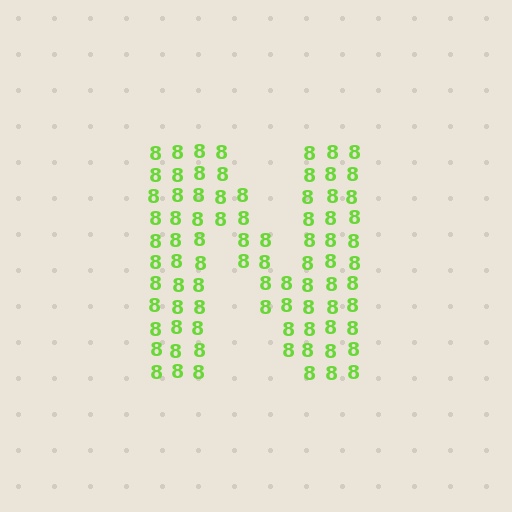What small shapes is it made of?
It is made of small digit 8's.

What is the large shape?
The large shape is the letter N.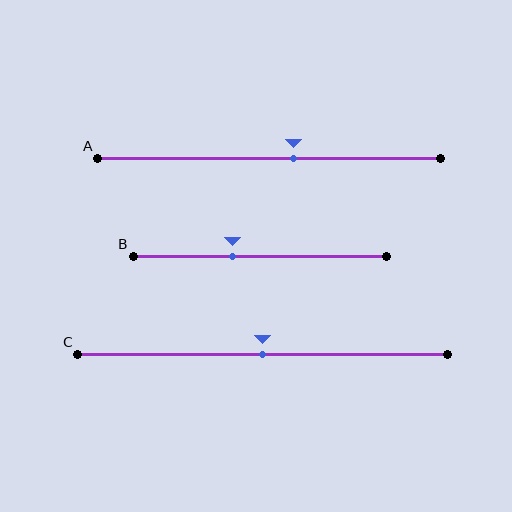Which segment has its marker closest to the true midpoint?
Segment C has its marker closest to the true midpoint.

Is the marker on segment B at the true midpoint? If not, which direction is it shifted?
No, the marker on segment B is shifted to the left by about 11% of the segment length.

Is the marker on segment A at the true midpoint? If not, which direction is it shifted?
No, the marker on segment A is shifted to the right by about 7% of the segment length.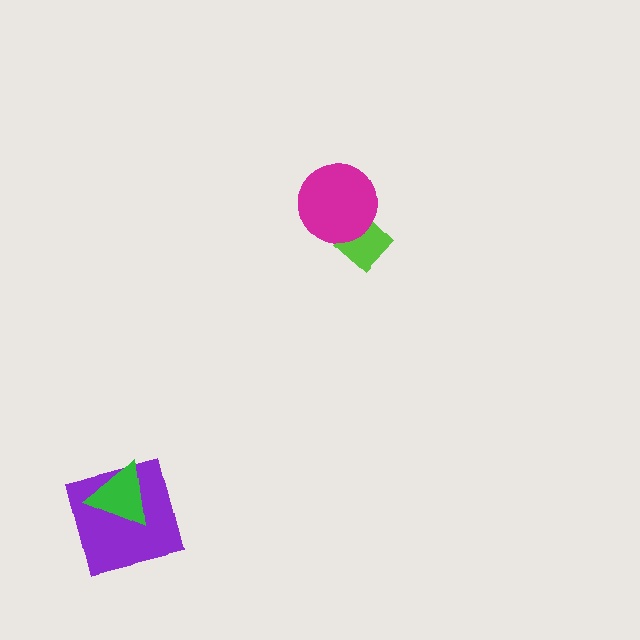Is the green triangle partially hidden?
No, no other shape covers it.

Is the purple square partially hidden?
Yes, it is partially covered by another shape.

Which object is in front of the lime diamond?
The magenta circle is in front of the lime diamond.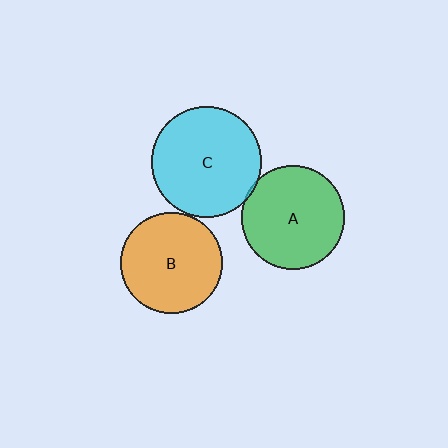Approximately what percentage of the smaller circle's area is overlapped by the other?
Approximately 5%.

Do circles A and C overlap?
Yes.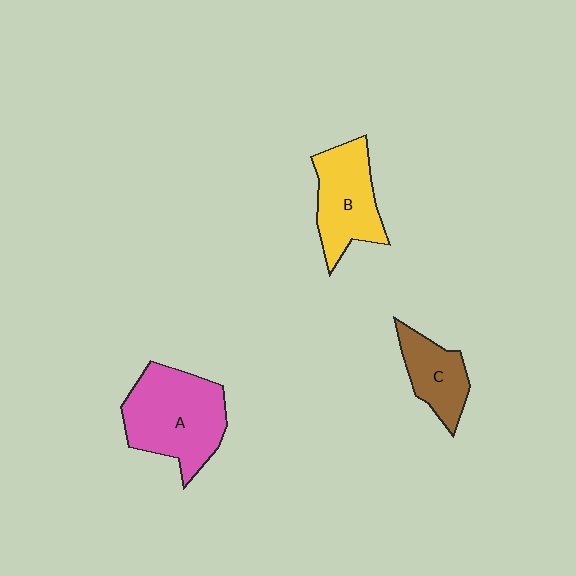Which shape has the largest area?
Shape A (pink).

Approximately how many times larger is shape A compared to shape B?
Approximately 1.3 times.